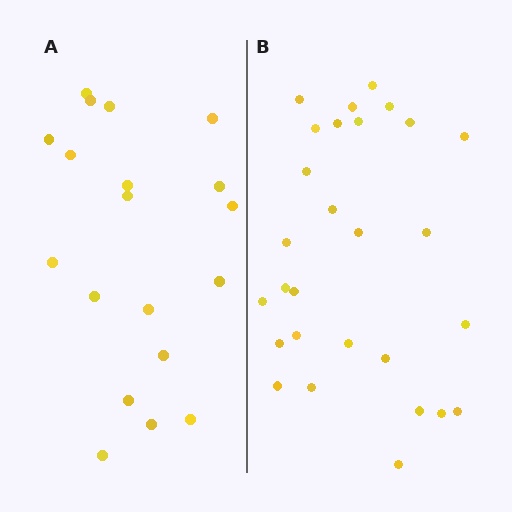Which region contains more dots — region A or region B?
Region B (the right region) has more dots.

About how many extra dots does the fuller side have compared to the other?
Region B has roughly 8 or so more dots than region A.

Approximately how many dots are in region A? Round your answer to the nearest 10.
About 20 dots. (The exact count is 19, which rounds to 20.)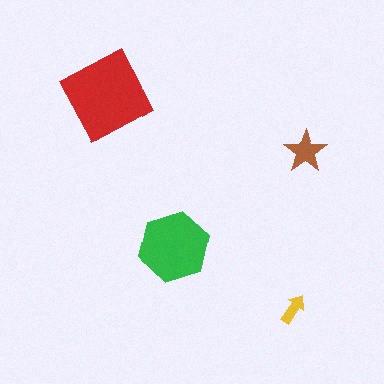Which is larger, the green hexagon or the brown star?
The green hexagon.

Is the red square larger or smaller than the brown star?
Larger.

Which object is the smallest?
The yellow arrow.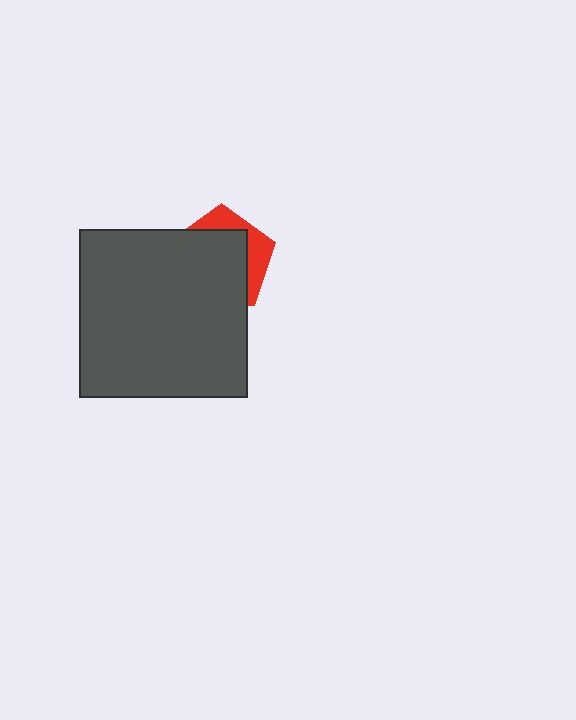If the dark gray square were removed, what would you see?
You would see the complete red pentagon.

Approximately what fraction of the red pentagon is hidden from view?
Roughly 69% of the red pentagon is hidden behind the dark gray square.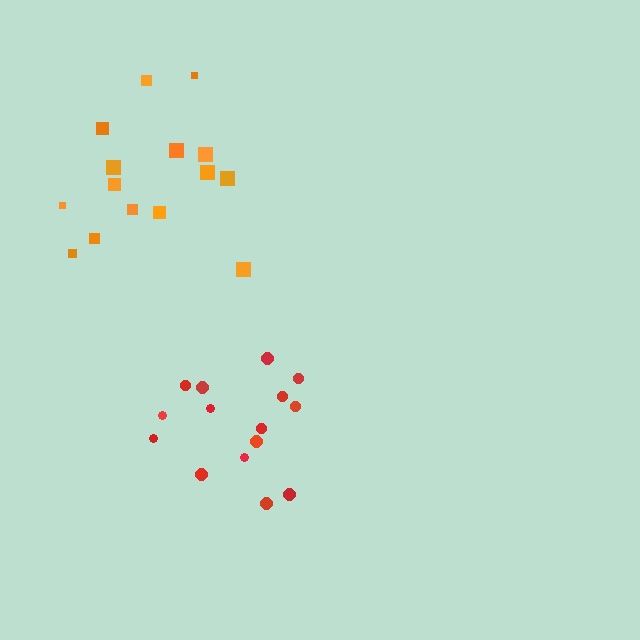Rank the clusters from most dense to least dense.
red, orange.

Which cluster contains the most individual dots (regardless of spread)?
Red (15).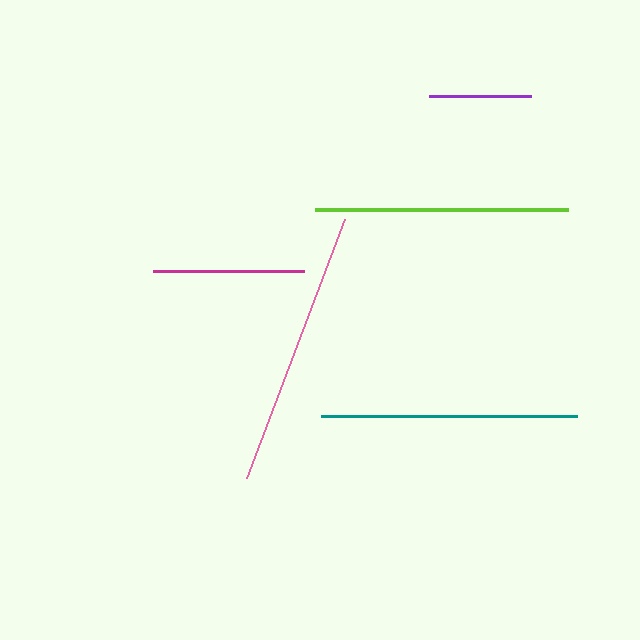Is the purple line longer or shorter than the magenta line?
The magenta line is longer than the purple line.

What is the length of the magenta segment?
The magenta segment is approximately 151 pixels long.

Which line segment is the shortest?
The purple line is the shortest at approximately 102 pixels.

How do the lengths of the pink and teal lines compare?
The pink and teal lines are approximately the same length.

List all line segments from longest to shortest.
From longest to shortest: pink, teal, lime, magenta, purple.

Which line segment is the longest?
The pink line is the longest at approximately 277 pixels.